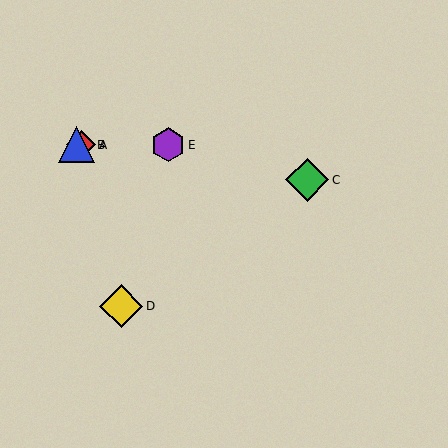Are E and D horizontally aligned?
No, E is at y≈145 and D is at y≈306.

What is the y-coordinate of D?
Object D is at y≈306.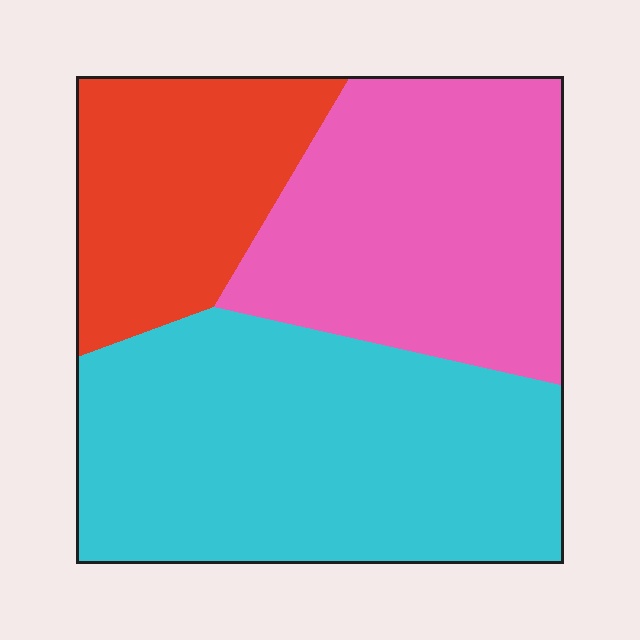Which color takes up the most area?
Cyan, at roughly 45%.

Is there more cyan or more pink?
Cyan.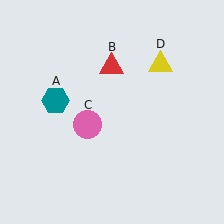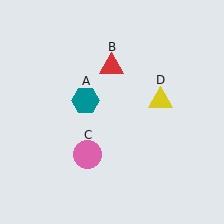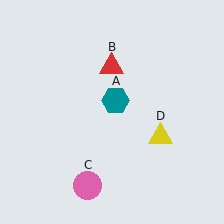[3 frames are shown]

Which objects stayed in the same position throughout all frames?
Red triangle (object B) remained stationary.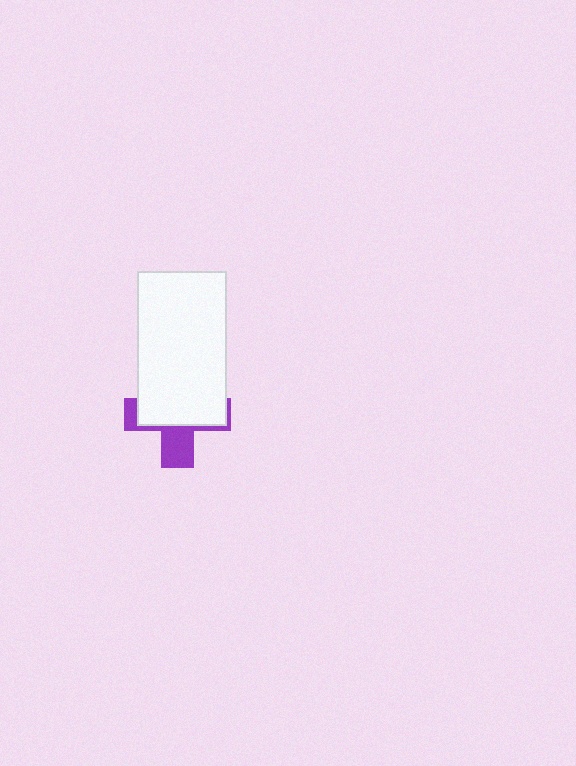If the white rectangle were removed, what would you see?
You would see the complete purple cross.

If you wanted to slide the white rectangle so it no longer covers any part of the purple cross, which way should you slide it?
Slide it up — that is the most direct way to separate the two shapes.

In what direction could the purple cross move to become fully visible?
The purple cross could move down. That would shift it out from behind the white rectangle entirely.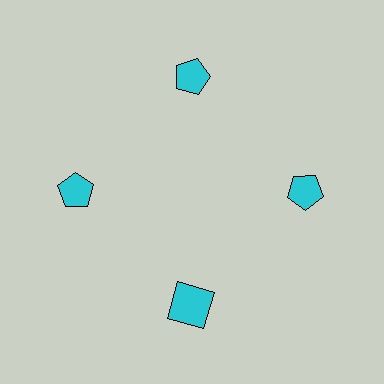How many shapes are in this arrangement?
There are 4 shapes arranged in a ring pattern.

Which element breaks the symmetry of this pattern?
The cyan square at roughly the 6 o'clock position breaks the symmetry. All other shapes are cyan pentagons.